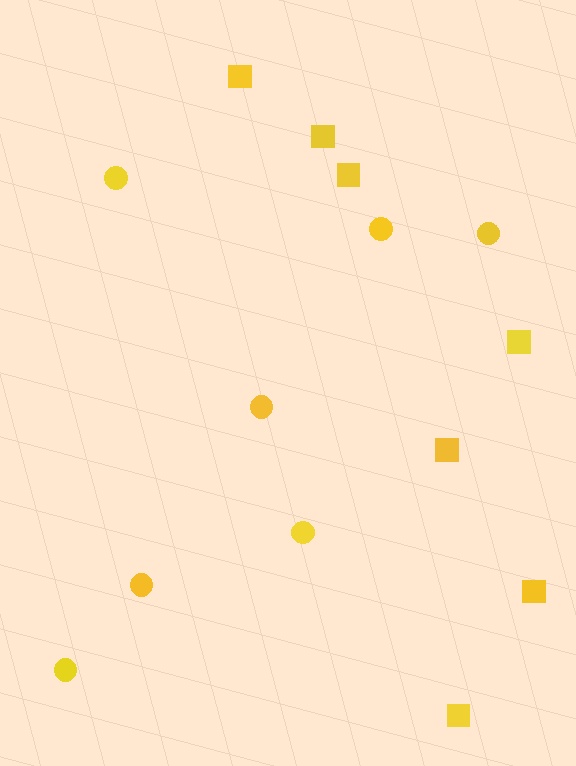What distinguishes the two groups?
There are 2 groups: one group of squares (7) and one group of circles (7).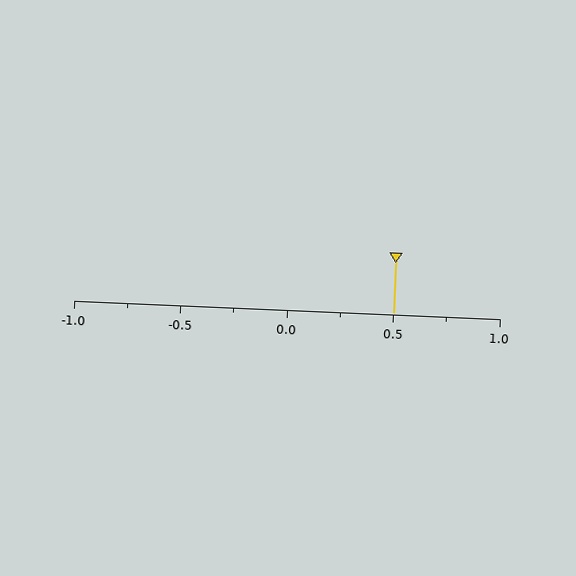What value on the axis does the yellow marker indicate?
The marker indicates approximately 0.5.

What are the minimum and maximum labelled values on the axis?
The axis runs from -1.0 to 1.0.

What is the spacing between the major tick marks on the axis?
The major ticks are spaced 0.5 apart.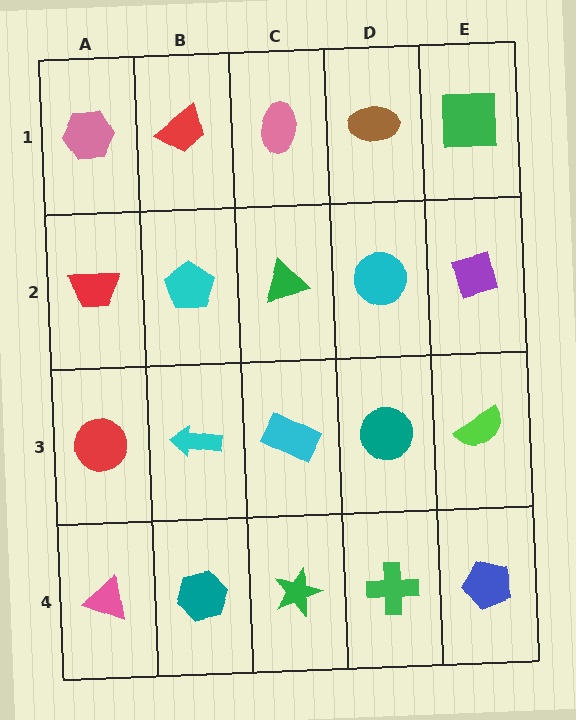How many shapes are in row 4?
5 shapes.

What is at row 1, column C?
A pink ellipse.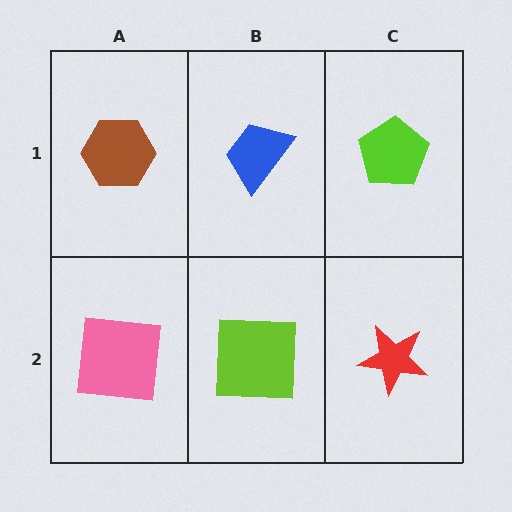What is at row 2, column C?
A red star.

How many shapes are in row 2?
3 shapes.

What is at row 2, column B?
A lime square.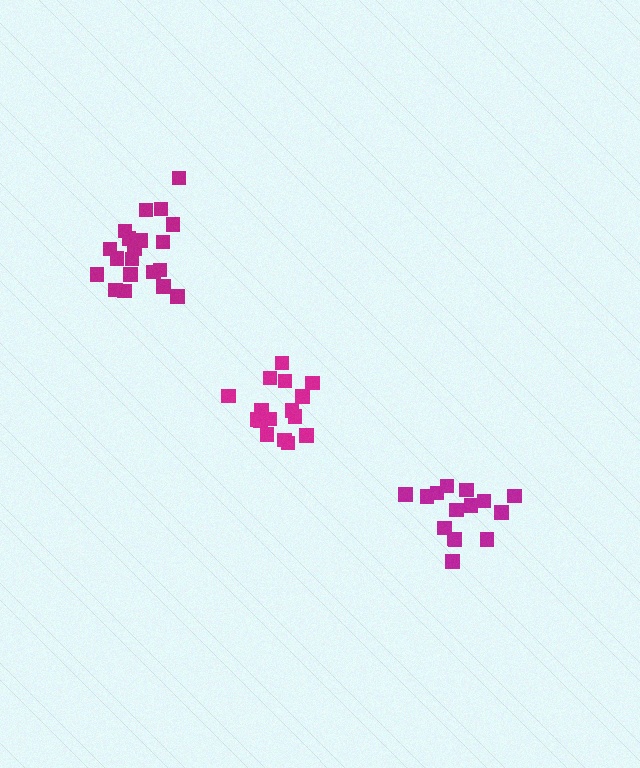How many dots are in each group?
Group 1: 17 dots, Group 2: 20 dots, Group 3: 15 dots (52 total).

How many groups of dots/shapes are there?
There are 3 groups.